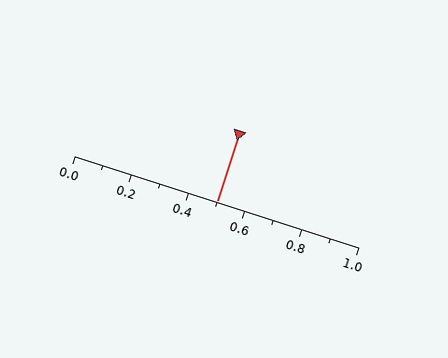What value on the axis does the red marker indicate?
The marker indicates approximately 0.5.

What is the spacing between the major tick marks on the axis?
The major ticks are spaced 0.2 apart.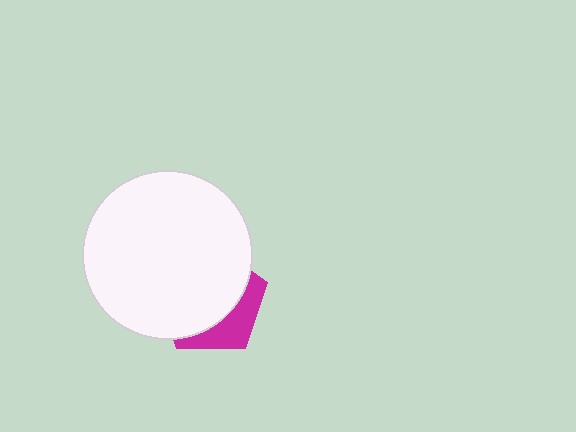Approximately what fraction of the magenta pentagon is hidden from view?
Roughly 69% of the magenta pentagon is hidden behind the white circle.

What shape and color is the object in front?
The object in front is a white circle.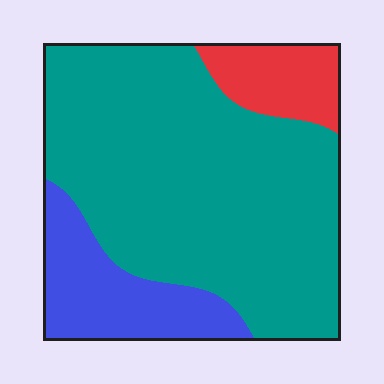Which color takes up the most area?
Teal, at roughly 70%.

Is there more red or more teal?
Teal.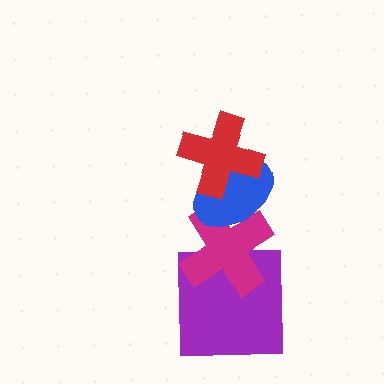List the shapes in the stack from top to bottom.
From top to bottom: the red cross, the blue ellipse, the magenta cross, the purple square.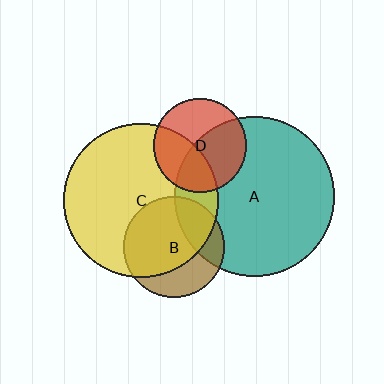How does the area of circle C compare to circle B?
Approximately 2.3 times.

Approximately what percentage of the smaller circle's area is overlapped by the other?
Approximately 50%.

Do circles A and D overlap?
Yes.